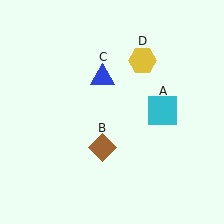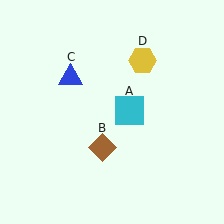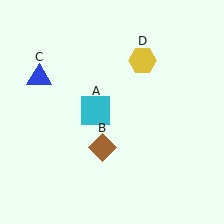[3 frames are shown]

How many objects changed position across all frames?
2 objects changed position: cyan square (object A), blue triangle (object C).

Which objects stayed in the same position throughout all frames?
Brown diamond (object B) and yellow hexagon (object D) remained stationary.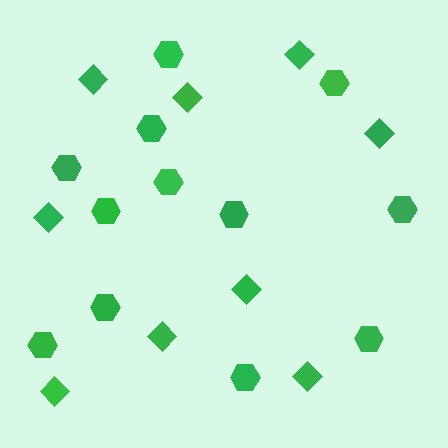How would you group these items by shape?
There are 2 groups: one group of hexagons (12) and one group of diamonds (9).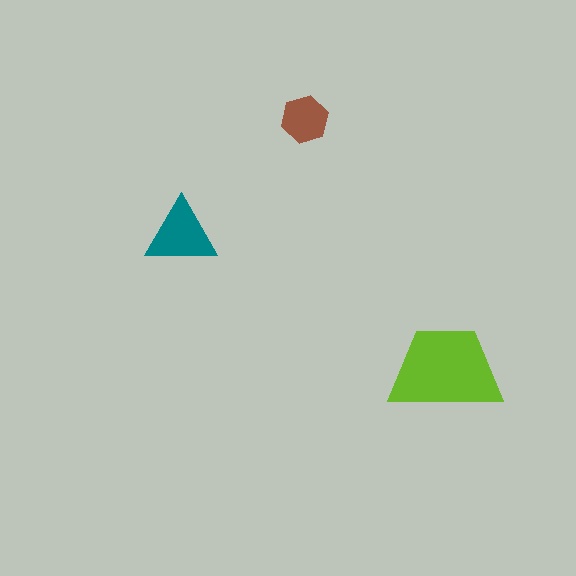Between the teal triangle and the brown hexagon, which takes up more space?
The teal triangle.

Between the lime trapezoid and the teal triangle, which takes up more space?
The lime trapezoid.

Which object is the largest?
The lime trapezoid.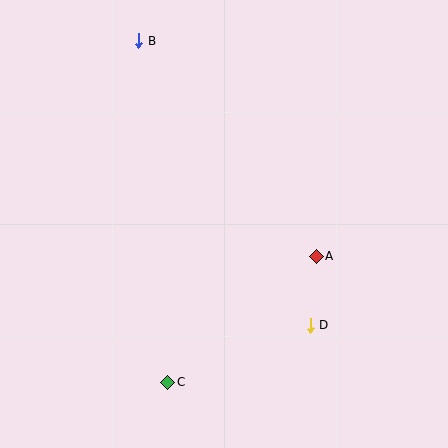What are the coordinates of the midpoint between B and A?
The midpoint between B and A is at (227, 149).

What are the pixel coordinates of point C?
Point C is at (168, 382).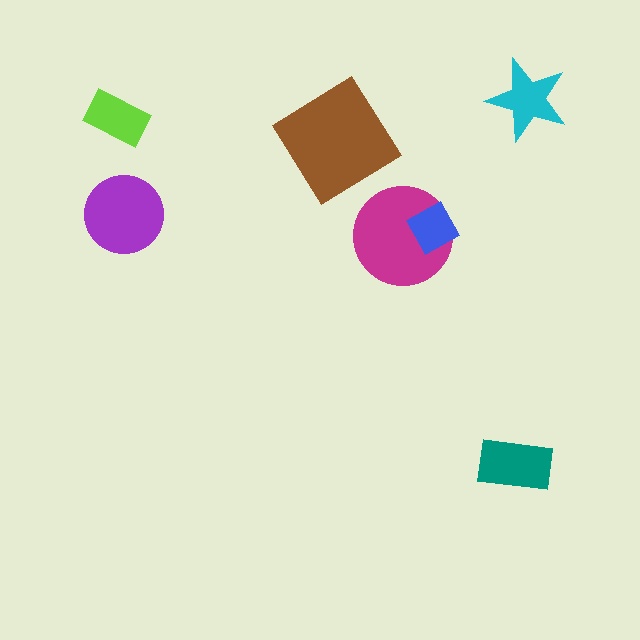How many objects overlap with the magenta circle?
1 object overlaps with the magenta circle.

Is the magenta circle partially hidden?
Yes, it is partially covered by another shape.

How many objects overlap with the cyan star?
0 objects overlap with the cyan star.